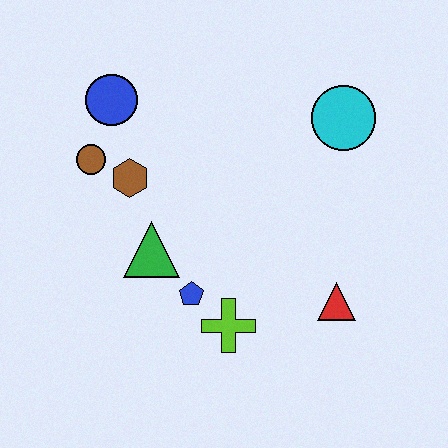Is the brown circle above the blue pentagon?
Yes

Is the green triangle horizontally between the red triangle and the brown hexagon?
Yes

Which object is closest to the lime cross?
The blue pentagon is closest to the lime cross.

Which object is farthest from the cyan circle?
The brown circle is farthest from the cyan circle.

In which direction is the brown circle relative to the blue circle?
The brown circle is below the blue circle.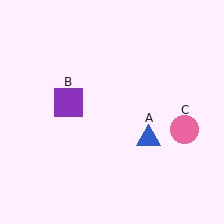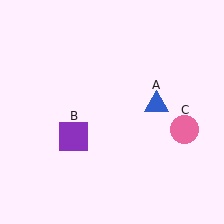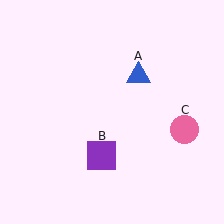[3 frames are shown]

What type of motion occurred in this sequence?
The blue triangle (object A), purple square (object B) rotated counterclockwise around the center of the scene.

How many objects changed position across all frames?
2 objects changed position: blue triangle (object A), purple square (object B).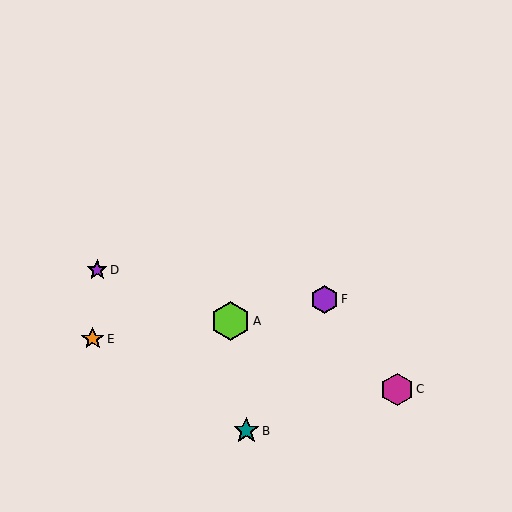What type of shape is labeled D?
Shape D is a purple star.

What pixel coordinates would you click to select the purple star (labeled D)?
Click at (97, 270) to select the purple star D.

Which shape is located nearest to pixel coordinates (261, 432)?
The teal star (labeled B) at (246, 431) is nearest to that location.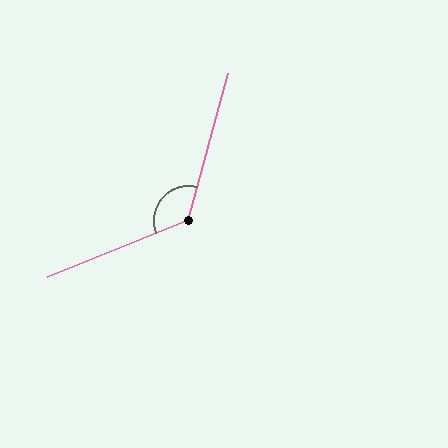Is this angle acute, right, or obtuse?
It is obtuse.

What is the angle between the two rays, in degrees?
Approximately 127 degrees.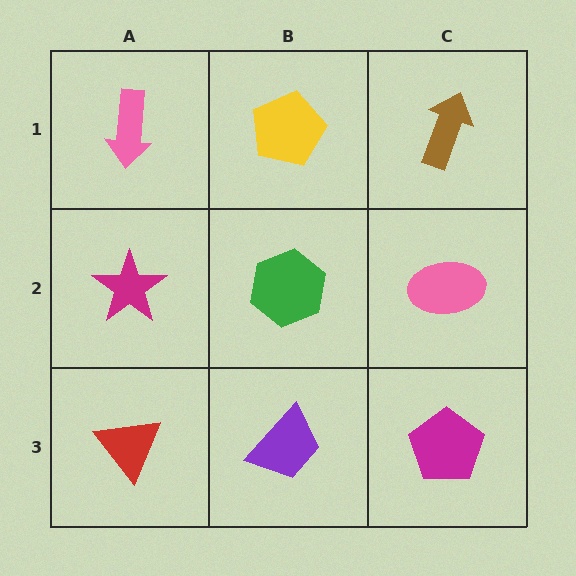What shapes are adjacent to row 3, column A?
A magenta star (row 2, column A), a purple trapezoid (row 3, column B).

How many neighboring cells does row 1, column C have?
2.